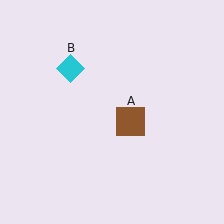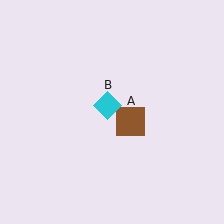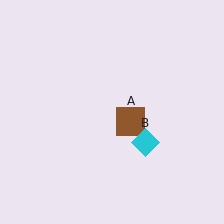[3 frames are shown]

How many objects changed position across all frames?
1 object changed position: cyan diamond (object B).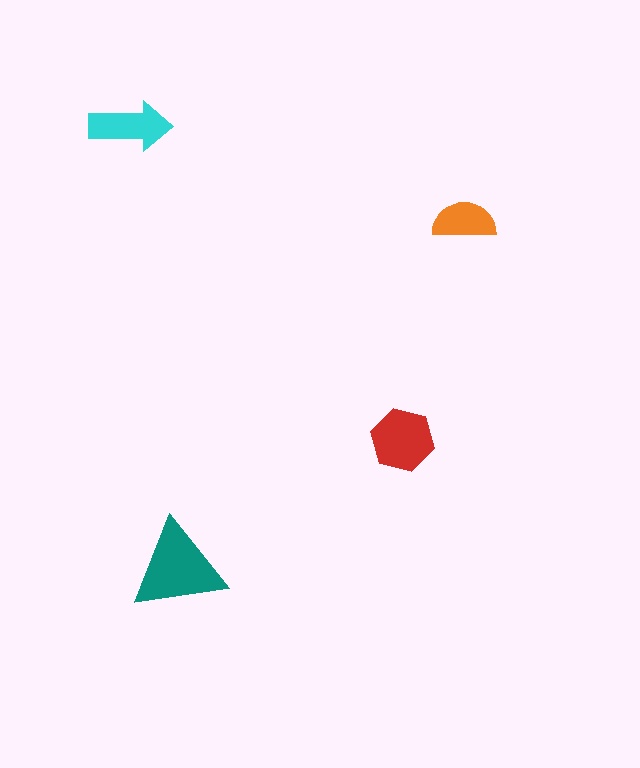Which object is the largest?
The teal triangle.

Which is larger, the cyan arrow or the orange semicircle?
The cyan arrow.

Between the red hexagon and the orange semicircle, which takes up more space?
The red hexagon.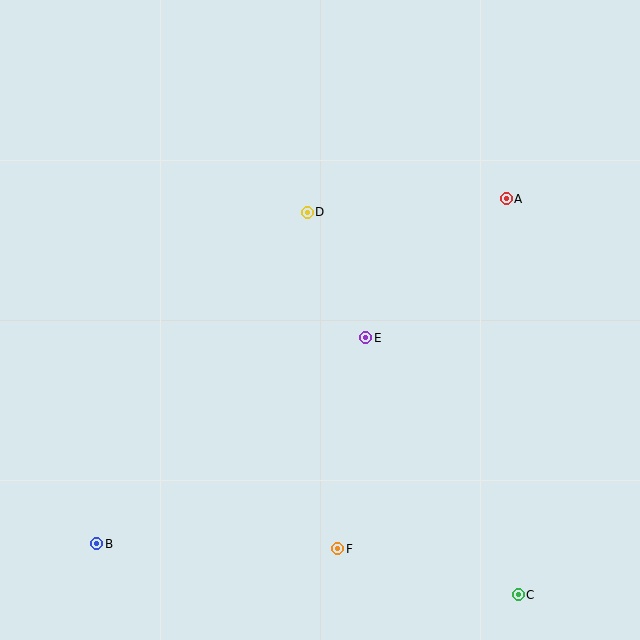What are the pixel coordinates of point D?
Point D is at (307, 213).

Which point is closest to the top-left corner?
Point D is closest to the top-left corner.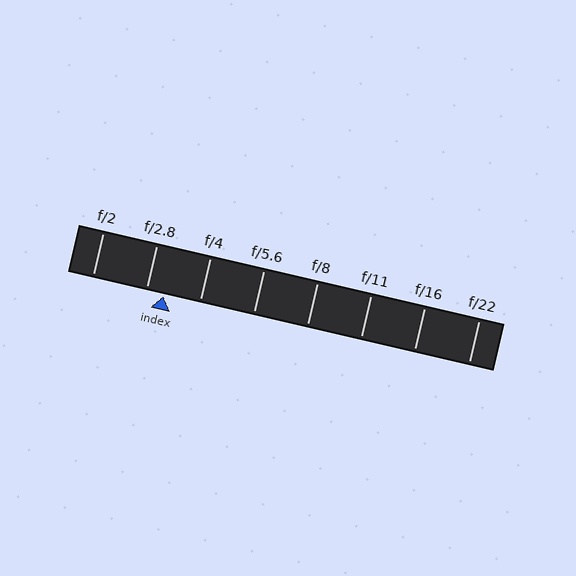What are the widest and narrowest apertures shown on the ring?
The widest aperture shown is f/2 and the narrowest is f/22.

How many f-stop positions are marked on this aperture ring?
There are 8 f-stop positions marked.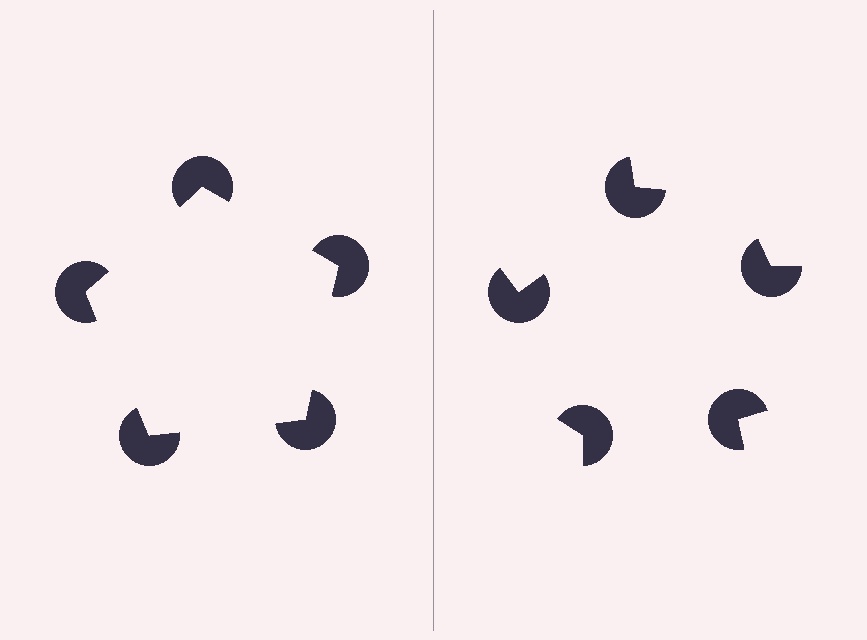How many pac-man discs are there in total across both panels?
10 — 5 on each side.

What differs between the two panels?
The pac-man discs are positioned identically on both sides; only the wedge orientations differ. On the left they align to a pentagon; on the right they are misaligned.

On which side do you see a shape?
An illusory pentagon appears on the left side. On the right side the wedge cuts are rotated, so no coherent shape forms.